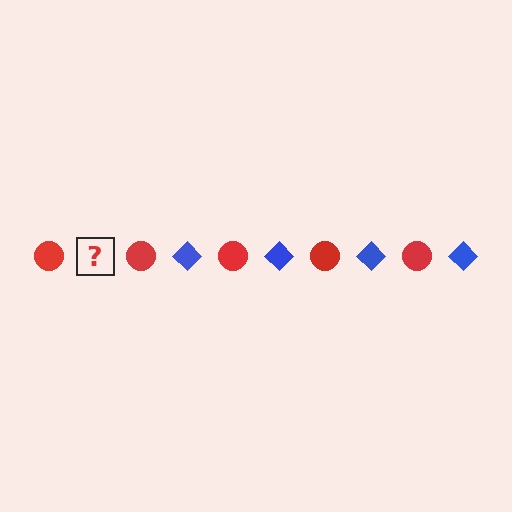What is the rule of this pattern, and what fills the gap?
The rule is that the pattern alternates between red circle and blue diamond. The gap should be filled with a blue diamond.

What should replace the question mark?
The question mark should be replaced with a blue diamond.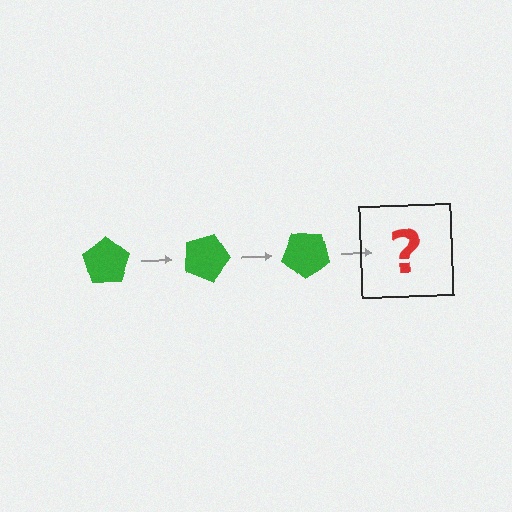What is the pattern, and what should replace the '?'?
The pattern is that the pentagon rotates 20 degrees each step. The '?' should be a green pentagon rotated 60 degrees.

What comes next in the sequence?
The next element should be a green pentagon rotated 60 degrees.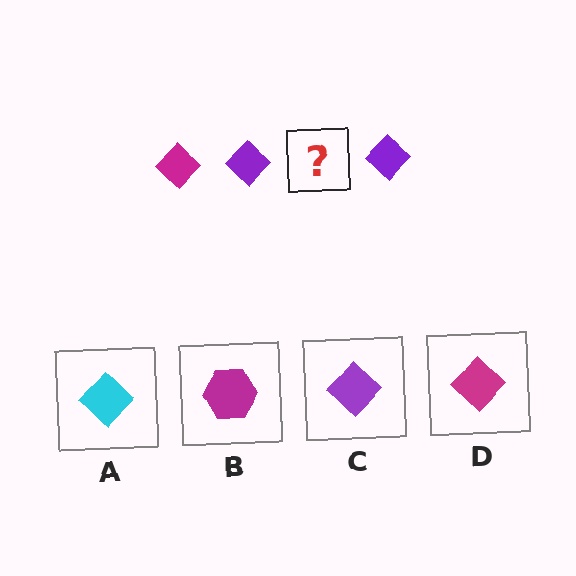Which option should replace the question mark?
Option D.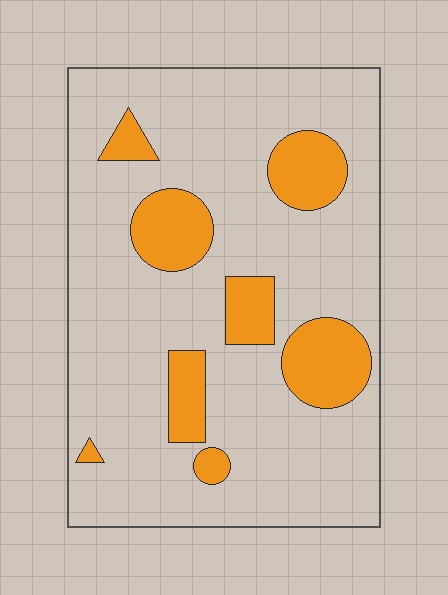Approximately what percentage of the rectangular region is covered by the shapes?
Approximately 20%.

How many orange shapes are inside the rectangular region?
8.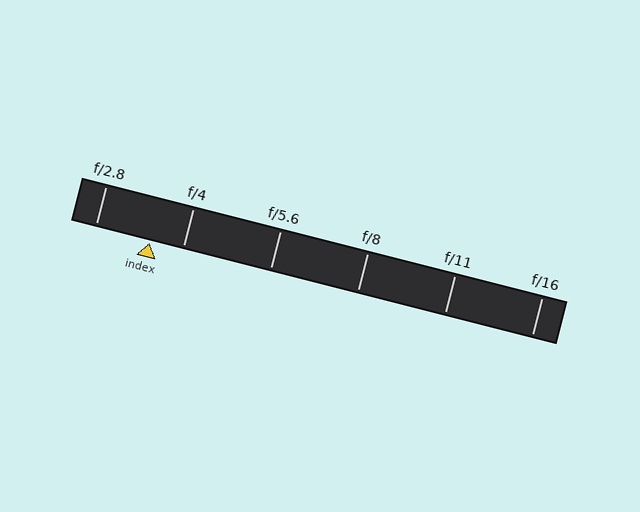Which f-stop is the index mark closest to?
The index mark is closest to f/4.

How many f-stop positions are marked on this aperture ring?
There are 6 f-stop positions marked.